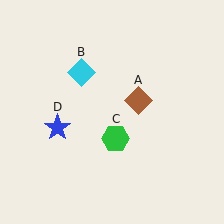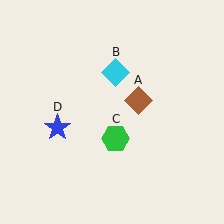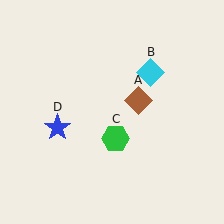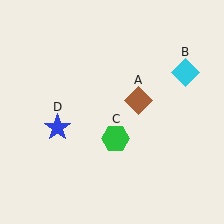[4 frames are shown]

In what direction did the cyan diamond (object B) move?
The cyan diamond (object B) moved right.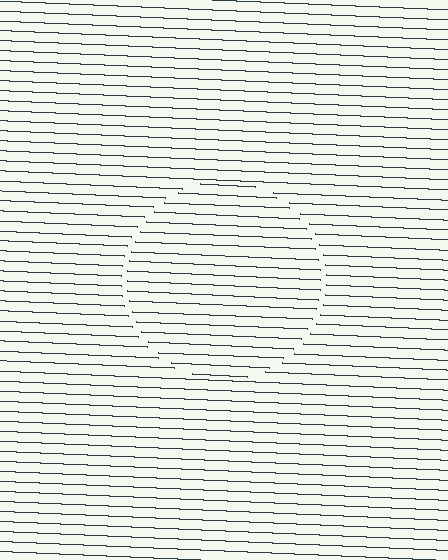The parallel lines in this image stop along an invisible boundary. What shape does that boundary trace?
An illusory circle. The interior of the shape contains the same grating, shifted by half a period — the contour is defined by the phase discontinuity where line-ends from the inner and outer gratings abut.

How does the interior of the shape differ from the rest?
The interior of the shape contains the same grating, shifted by half a period — the contour is defined by the phase discontinuity where line-ends from the inner and outer gratings abut.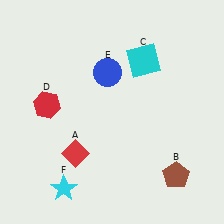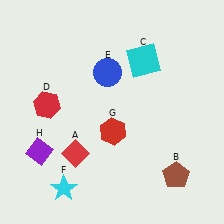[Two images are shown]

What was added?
A red hexagon (G), a purple diamond (H) were added in Image 2.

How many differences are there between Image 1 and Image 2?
There are 2 differences between the two images.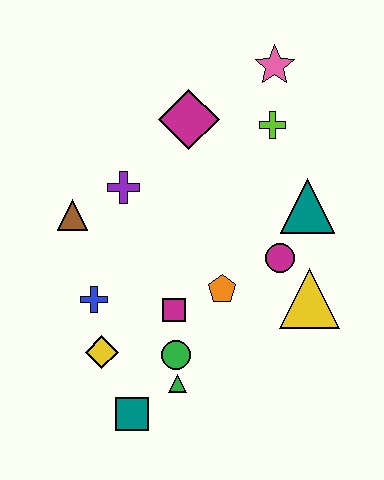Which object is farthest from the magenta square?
The pink star is farthest from the magenta square.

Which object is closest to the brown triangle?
The purple cross is closest to the brown triangle.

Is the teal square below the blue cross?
Yes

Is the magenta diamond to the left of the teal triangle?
Yes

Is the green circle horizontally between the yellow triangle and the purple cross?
Yes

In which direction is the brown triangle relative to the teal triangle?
The brown triangle is to the left of the teal triangle.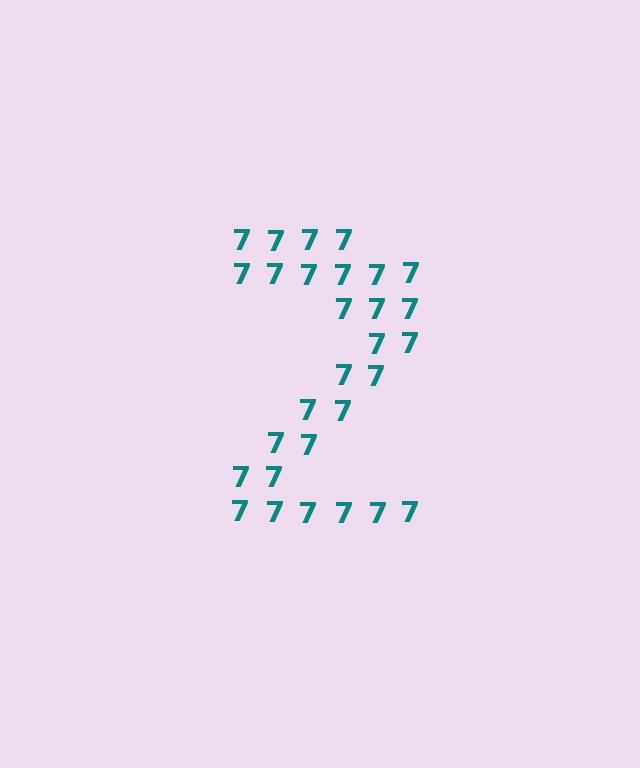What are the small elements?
The small elements are digit 7's.